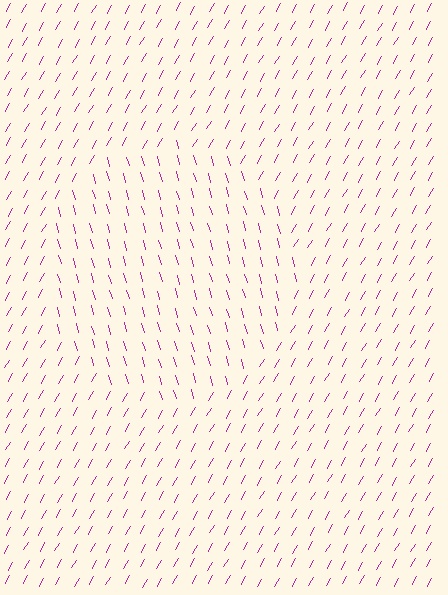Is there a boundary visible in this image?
Yes, there is a texture boundary formed by a change in line orientation.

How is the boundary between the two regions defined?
The boundary is defined purely by a change in line orientation (approximately 45 degrees difference). All lines are the same color and thickness.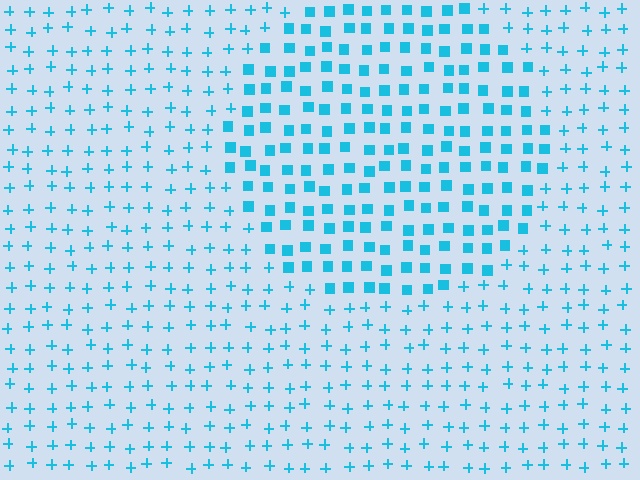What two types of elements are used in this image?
The image uses squares inside the circle region and plus signs outside it.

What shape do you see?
I see a circle.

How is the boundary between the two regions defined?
The boundary is defined by a change in element shape: squares inside vs. plus signs outside. All elements share the same color and spacing.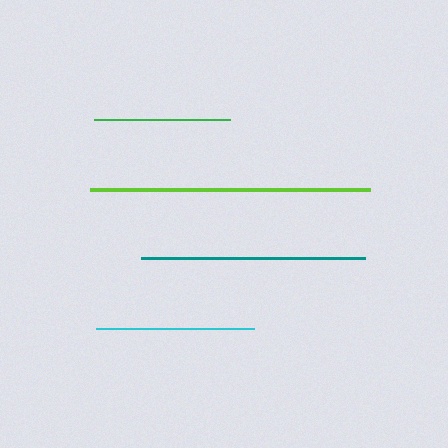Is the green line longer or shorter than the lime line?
The lime line is longer than the green line.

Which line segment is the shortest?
The green line is the shortest at approximately 136 pixels.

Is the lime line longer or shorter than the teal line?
The lime line is longer than the teal line.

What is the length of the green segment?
The green segment is approximately 136 pixels long.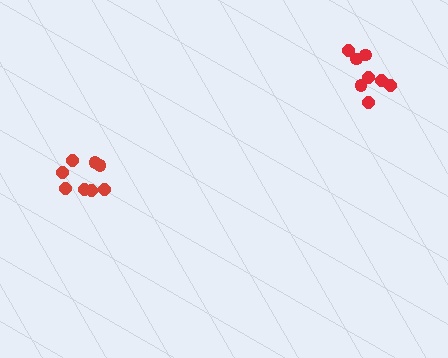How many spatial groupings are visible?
There are 2 spatial groupings.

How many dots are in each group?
Group 1: 8 dots, Group 2: 8 dots (16 total).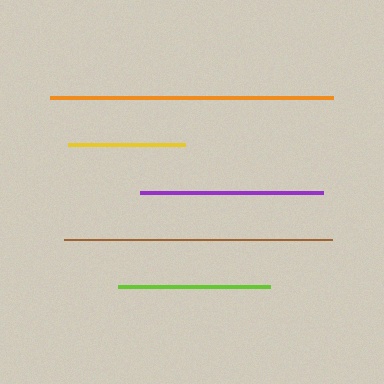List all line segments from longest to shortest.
From longest to shortest: orange, brown, purple, lime, yellow.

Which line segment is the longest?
The orange line is the longest at approximately 283 pixels.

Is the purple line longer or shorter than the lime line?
The purple line is longer than the lime line.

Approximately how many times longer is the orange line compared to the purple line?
The orange line is approximately 1.5 times the length of the purple line.